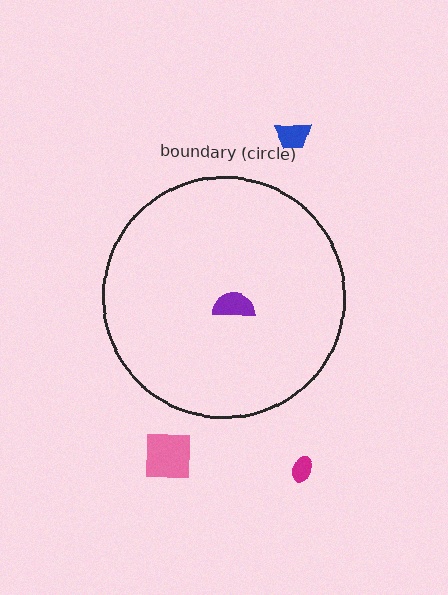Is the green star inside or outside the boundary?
Outside.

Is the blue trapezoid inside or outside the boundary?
Outside.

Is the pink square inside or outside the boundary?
Outside.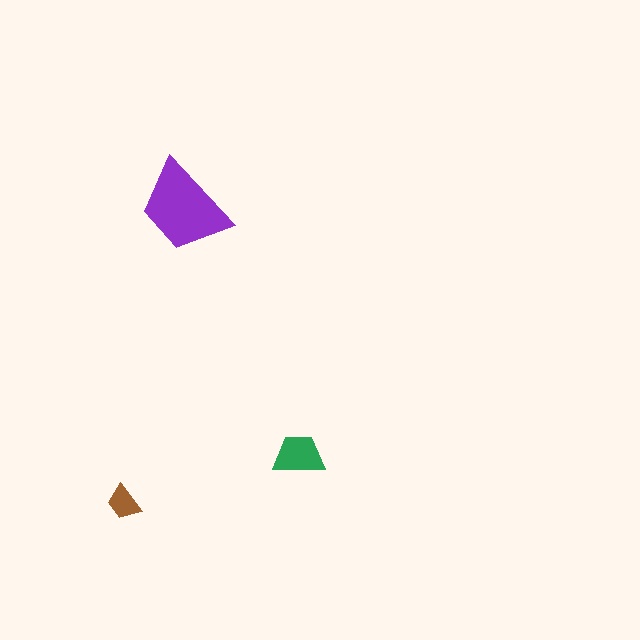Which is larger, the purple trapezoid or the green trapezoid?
The purple one.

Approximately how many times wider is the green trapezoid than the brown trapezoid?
About 1.5 times wider.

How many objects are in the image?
There are 3 objects in the image.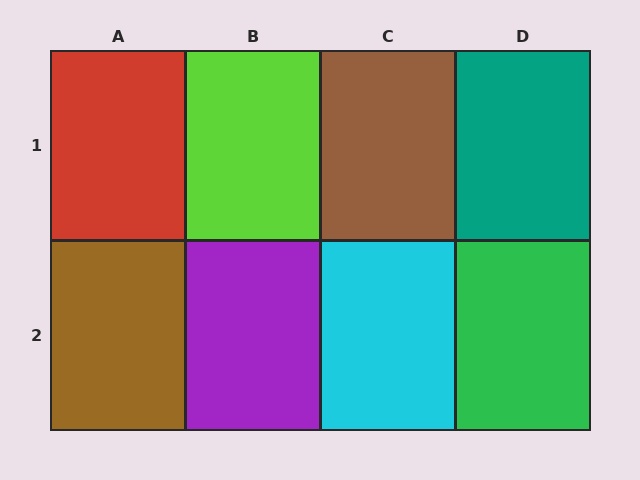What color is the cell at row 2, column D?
Green.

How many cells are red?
1 cell is red.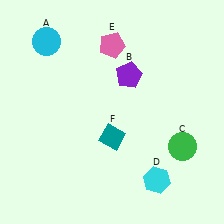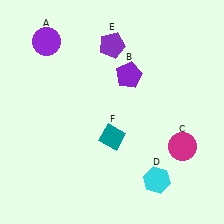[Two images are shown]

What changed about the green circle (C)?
In Image 1, C is green. In Image 2, it changed to magenta.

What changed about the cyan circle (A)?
In Image 1, A is cyan. In Image 2, it changed to purple.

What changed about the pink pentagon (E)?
In Image 1, E is pink. In Image 2, it changed to purple.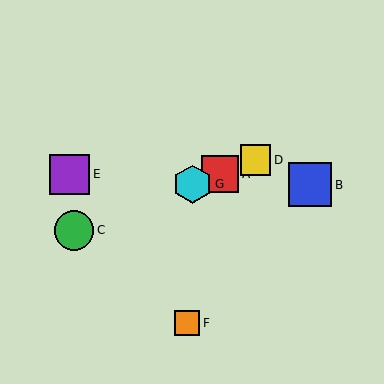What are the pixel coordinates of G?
Object G is at (193, 184).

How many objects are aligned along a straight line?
4 objects (A, C, D, G) are aligned along a straight line.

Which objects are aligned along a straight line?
Objects A, C, D, G are aligned along a straight line.